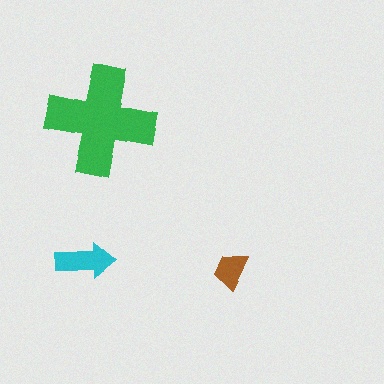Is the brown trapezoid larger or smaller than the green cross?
Smaller.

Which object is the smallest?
The brown trapezoid.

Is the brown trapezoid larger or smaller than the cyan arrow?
Smaller.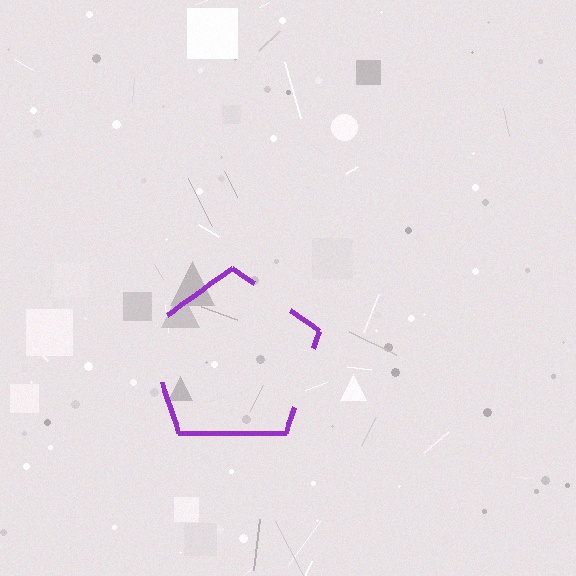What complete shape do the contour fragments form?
The contour fragments form a pentagon.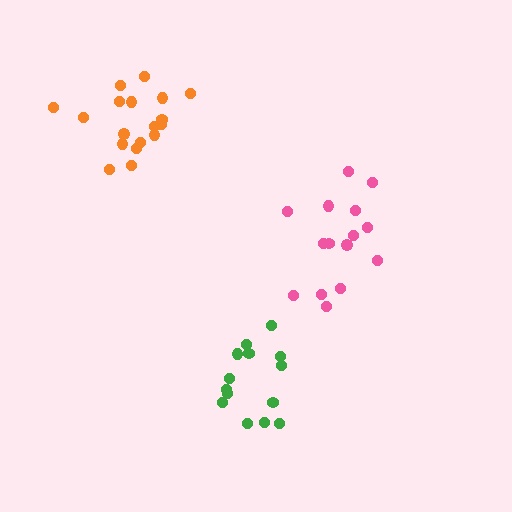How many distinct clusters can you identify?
There are 3 distinct clusters.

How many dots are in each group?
Group 1: 14 dots, Group 2: 18 dots, Group 3: 15 dots (47 total).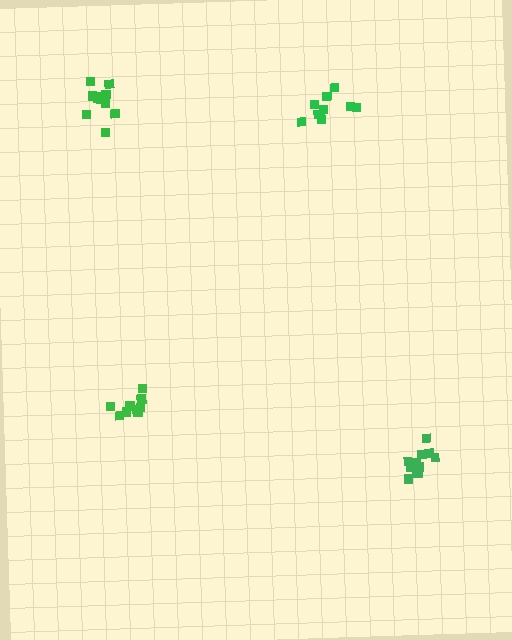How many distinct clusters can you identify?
There are 4 distinct clusters.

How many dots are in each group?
Group 1: 10 dots, Group 2: 11 dots, Group 3: 11 dots, Group 4: 9 dots (41 total).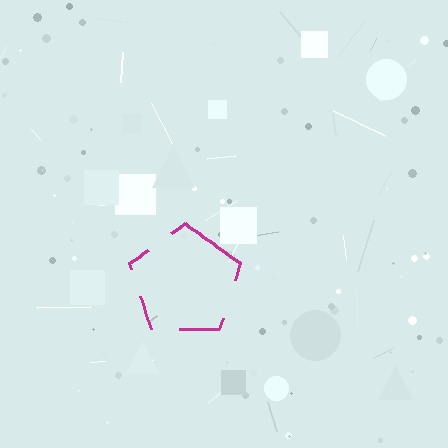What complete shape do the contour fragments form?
The contour fragments form a pentagon.